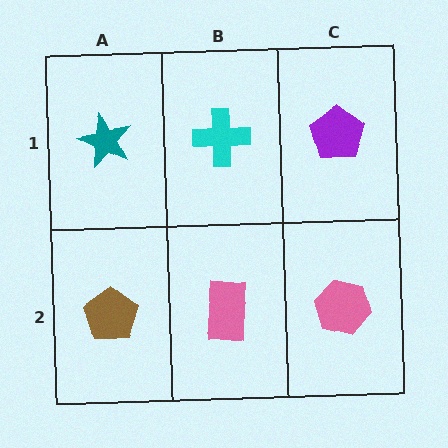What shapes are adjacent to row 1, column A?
A brown pentagon (row 2, column A), a cyan cross (row 1, column B).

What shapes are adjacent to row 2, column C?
A purple pentagon (row 1, column C), a pink rectangle (row 2, column B).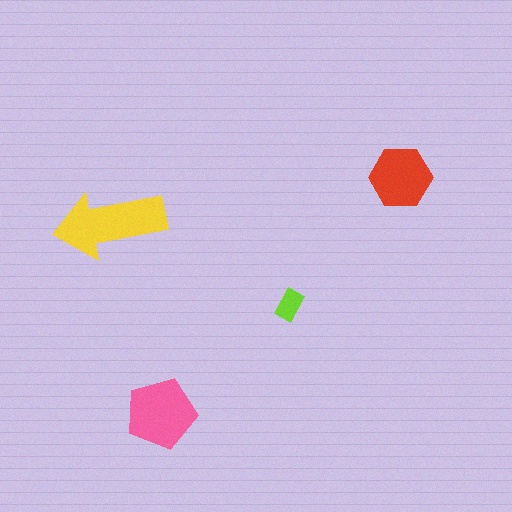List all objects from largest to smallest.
The yellow arrow, the pink pentagon, the red hexagon, the lime rectangle.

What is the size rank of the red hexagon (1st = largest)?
3rd.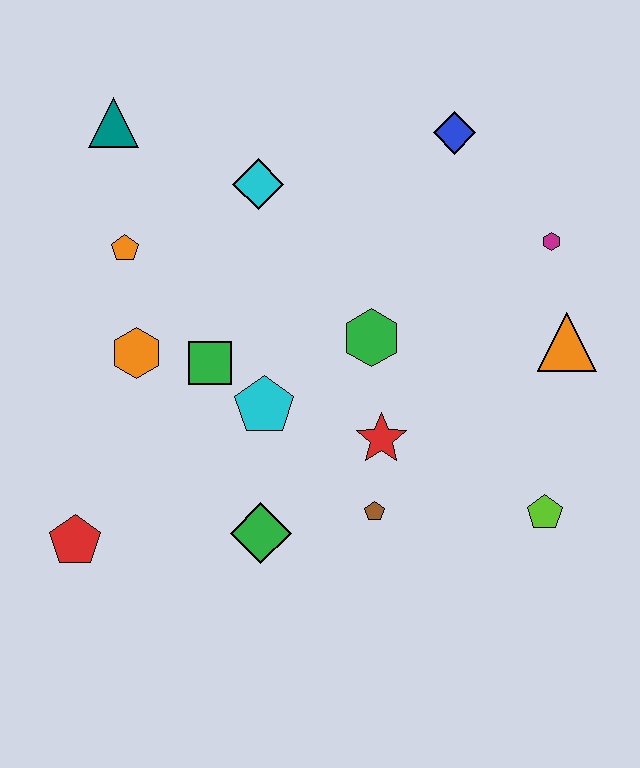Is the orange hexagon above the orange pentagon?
No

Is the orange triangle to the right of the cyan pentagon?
Yes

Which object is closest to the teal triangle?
The orange pentagon is closest to the teal triangle.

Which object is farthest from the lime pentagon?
The teal triangle is farthest from the lime pentagon.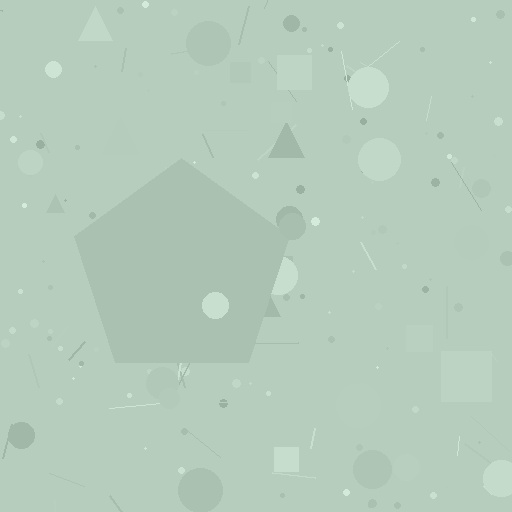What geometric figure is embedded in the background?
A pentagon is embedded in the background.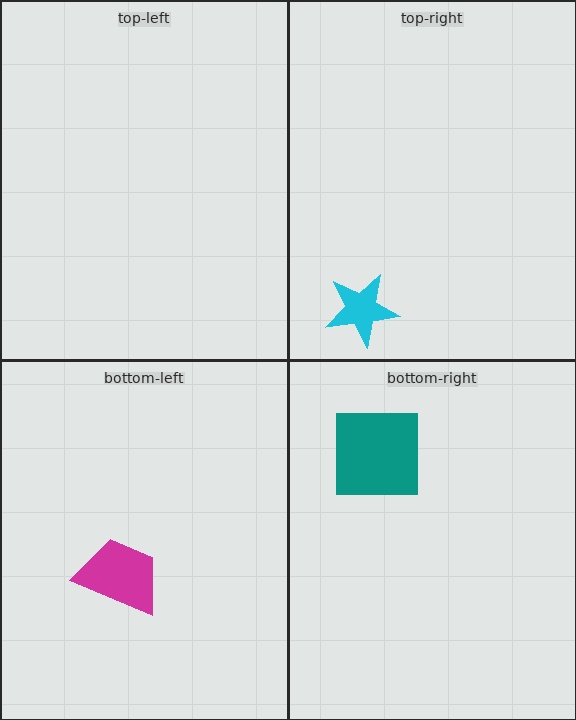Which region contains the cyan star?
The top-right region.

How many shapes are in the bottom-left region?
1.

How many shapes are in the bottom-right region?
1.